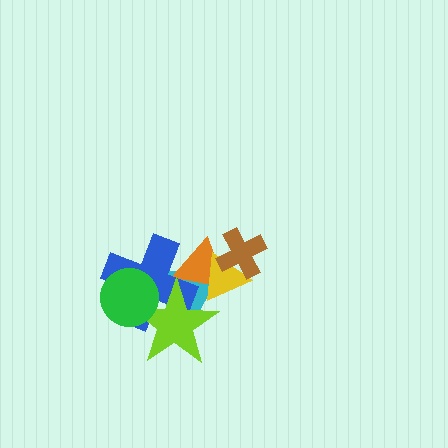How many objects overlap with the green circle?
3 objects overlap with the green circle.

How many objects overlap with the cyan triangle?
5 objects overlap with the cyan triangle.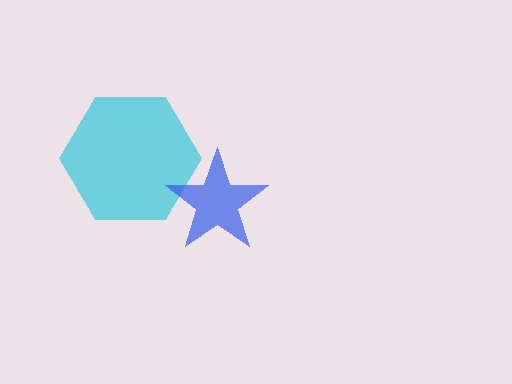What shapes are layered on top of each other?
The layered shapes are: a cyan hexagon, a blue star.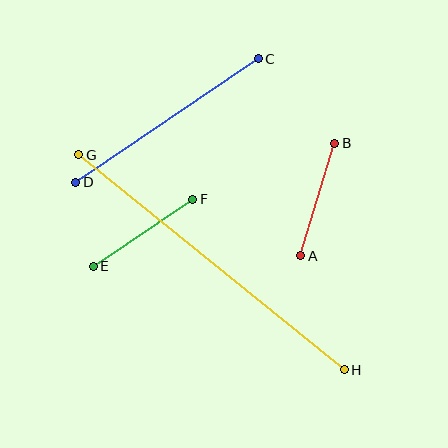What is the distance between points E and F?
The distance is approximately 120 pixels.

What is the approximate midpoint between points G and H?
The midpoint is at approximately (212, 262) pixels.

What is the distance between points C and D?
The distance is approximately 220 pixels.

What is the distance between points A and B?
The distance is approximately 117 pixels.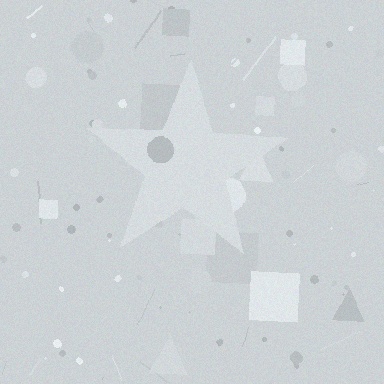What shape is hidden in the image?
A star is hidden in the image.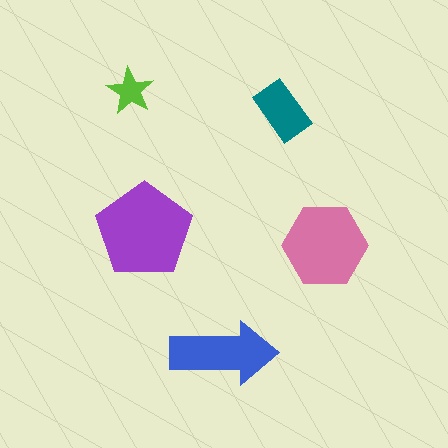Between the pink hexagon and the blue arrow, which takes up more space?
The pink hexagon.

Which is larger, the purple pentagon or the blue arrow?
The purple pentagon.